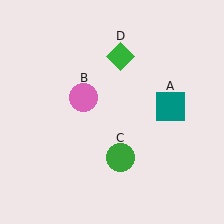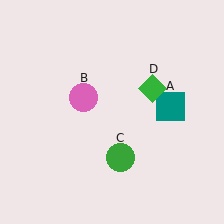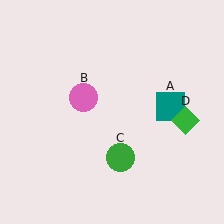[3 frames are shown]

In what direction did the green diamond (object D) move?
The green diamond (object D) moved down and to the right.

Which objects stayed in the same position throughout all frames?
Teal square (object A) and pink circle (object B) and green circle (object C) remained stationary.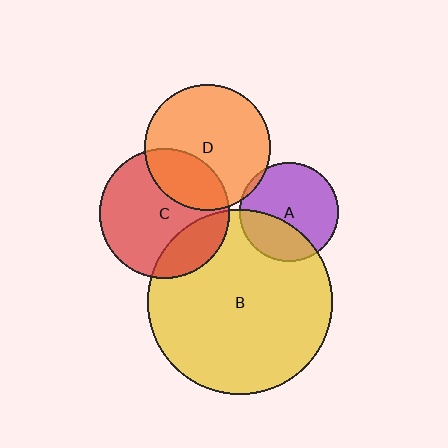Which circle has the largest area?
Circle B (yellow).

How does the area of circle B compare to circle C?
Approximately 2.0 times.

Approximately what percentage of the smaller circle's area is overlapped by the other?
Approximately 5%.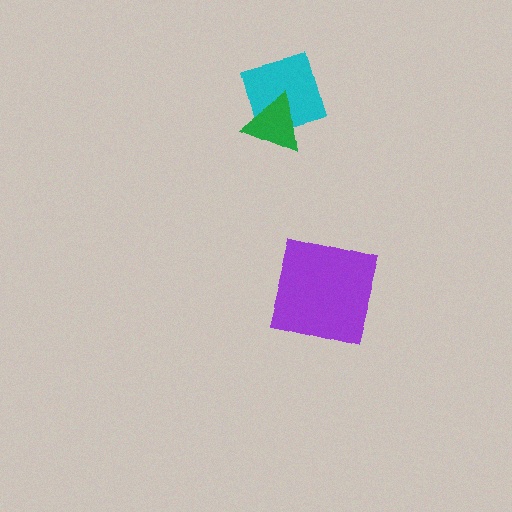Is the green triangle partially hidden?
No, no other shape covers it.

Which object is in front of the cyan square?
The green triangle is in front of the cyan square.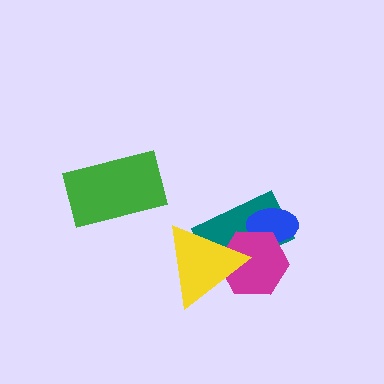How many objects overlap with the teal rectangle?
3 objects overlap with the teal rectangle.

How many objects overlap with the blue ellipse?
2 objects overlap with the blue ellipse.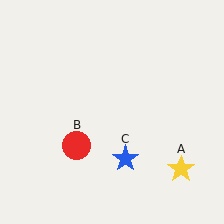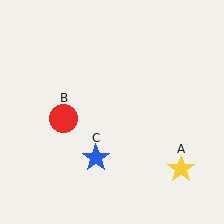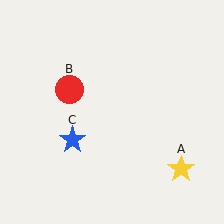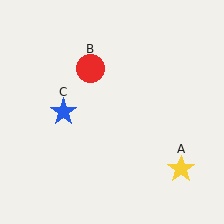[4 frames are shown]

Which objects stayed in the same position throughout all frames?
Yellow star (object A) remained stationary.